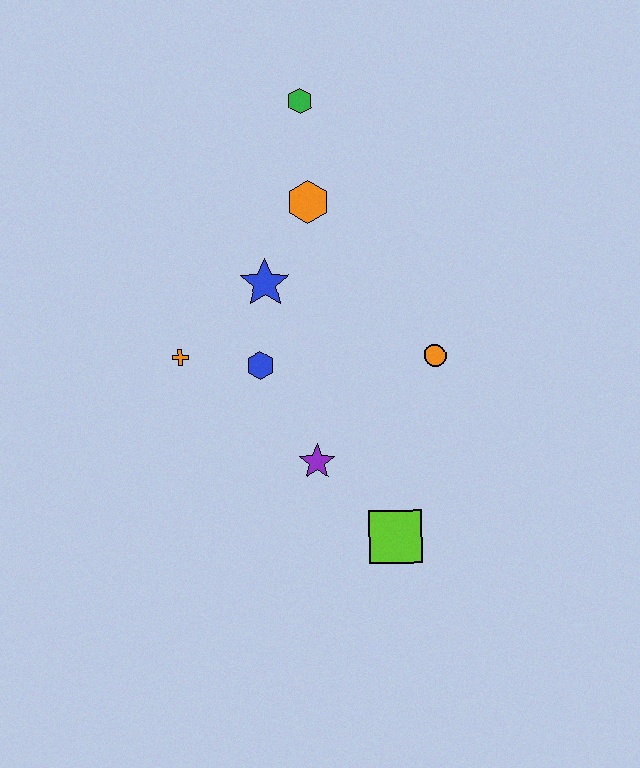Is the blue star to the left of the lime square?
Yes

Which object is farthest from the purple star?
The green hexagon is farthest from the purple star.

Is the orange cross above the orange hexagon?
No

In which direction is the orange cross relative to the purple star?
The orange cross is to the left of the purple star.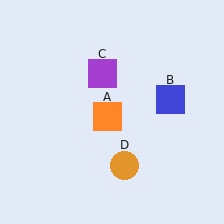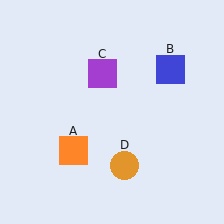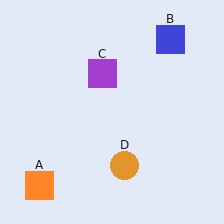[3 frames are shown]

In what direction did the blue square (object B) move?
The blue square (object B) moved up.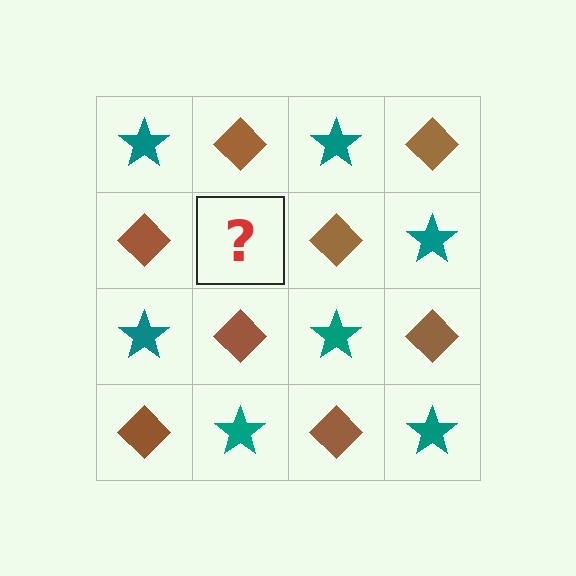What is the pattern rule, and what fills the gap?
The rule is that it alternates teal star and brown diamond in a checkerboard pattern. The gap should be filled with a teal star.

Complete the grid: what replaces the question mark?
The question mark should be replaced with a teal star.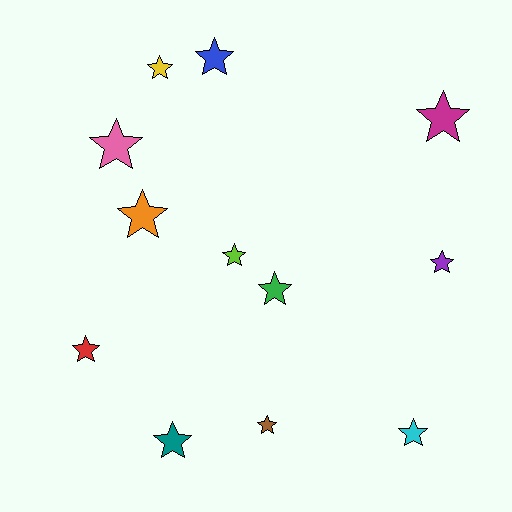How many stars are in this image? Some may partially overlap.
There are 12 stars.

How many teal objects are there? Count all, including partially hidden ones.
There is 1 teal object.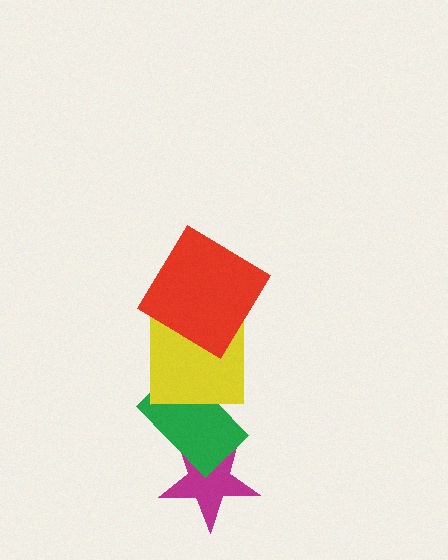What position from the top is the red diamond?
The red diamond is 1st from the top.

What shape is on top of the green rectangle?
The yellow square is on top of the green rectangle.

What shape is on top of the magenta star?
The green rectangle is on top of the magenta star.